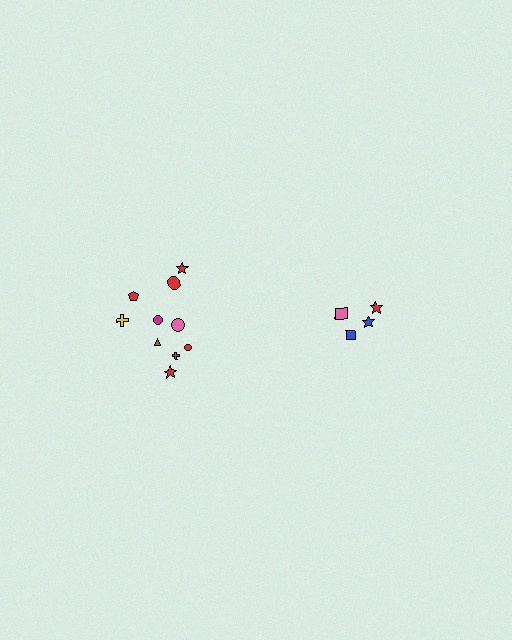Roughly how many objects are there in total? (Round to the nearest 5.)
Roughly 15 objects in total.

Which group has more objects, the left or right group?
The left group.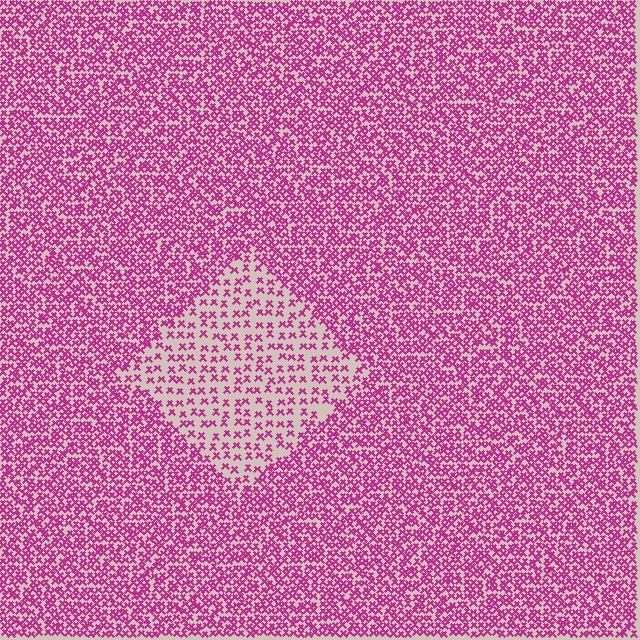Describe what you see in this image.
The image contains small magenta elements arranged at two different densities. A diamond-shaped region is visible where the elements are less densely packed than the surrounding area.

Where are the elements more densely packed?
The elements are more densely packed outside the diamond boundary.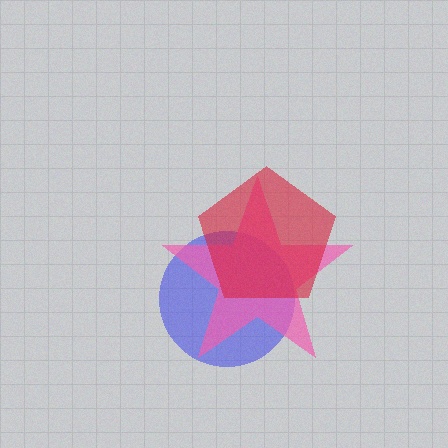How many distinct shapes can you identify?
There are 3 distinct shapes: a blue circle, a pink star, a red pentagon.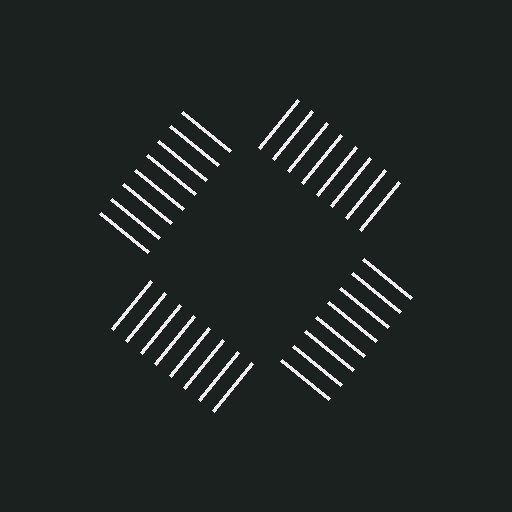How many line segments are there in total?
32 — 8 along each of the 4 edges.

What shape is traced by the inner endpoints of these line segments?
An illusory square — the line segments terminate on its edges but no continuous stroke is drawn.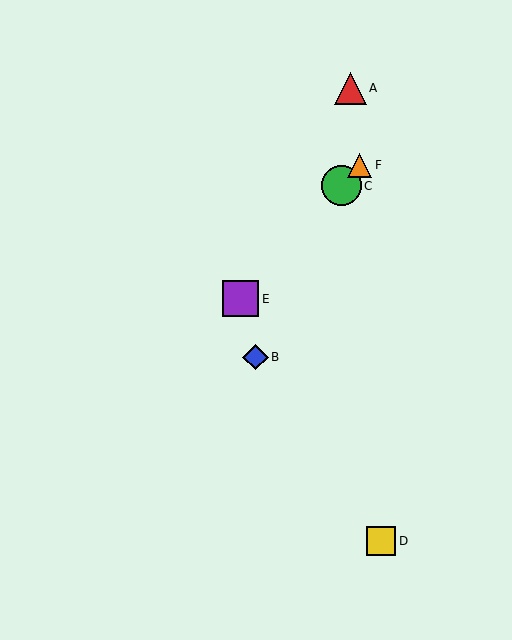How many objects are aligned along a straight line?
3 objects (C, E, F) are aligned along a straight line.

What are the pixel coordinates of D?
Object D is at (381, 541).